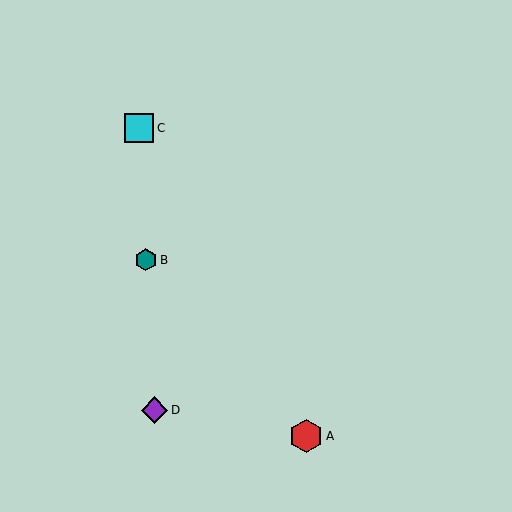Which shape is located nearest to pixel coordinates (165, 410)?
The purple diamond (labeled D) at (154, 410) is nearest to that location.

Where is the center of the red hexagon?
The center of the red hexagon is at (306, 436).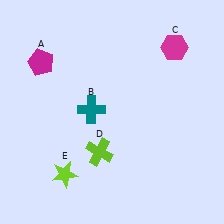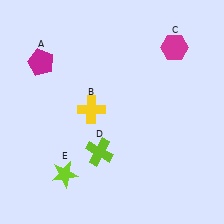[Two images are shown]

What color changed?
The cross (B) changed from teal in Image 1 to yellow in Image 2.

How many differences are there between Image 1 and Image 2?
There is 1 difference between the two images.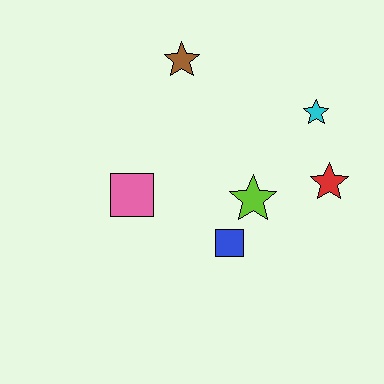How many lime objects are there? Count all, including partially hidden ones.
There is 1 lime object.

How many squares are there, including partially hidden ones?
There are 2 squares.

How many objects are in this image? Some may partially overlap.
There are 6 objects.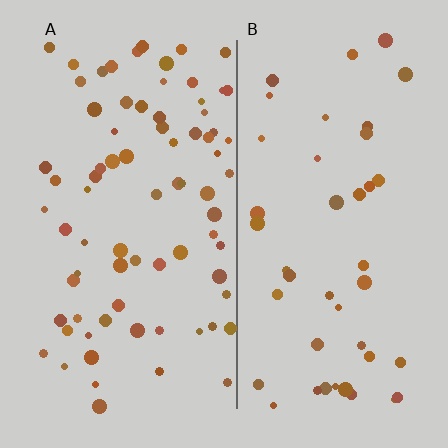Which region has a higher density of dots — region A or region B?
A (the left).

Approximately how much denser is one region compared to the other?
Approximately 1.8× — region A over region B.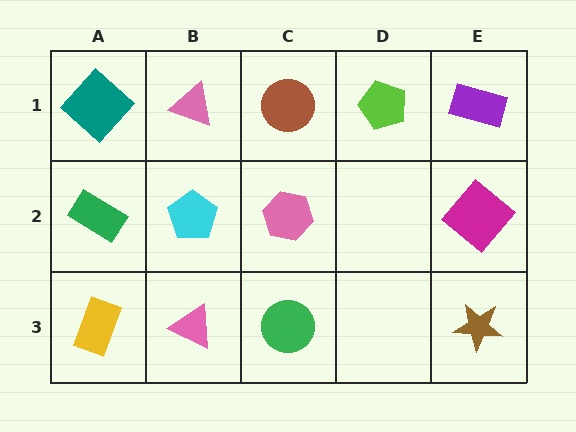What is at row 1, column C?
A brown circle.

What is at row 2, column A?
A green rectangle.